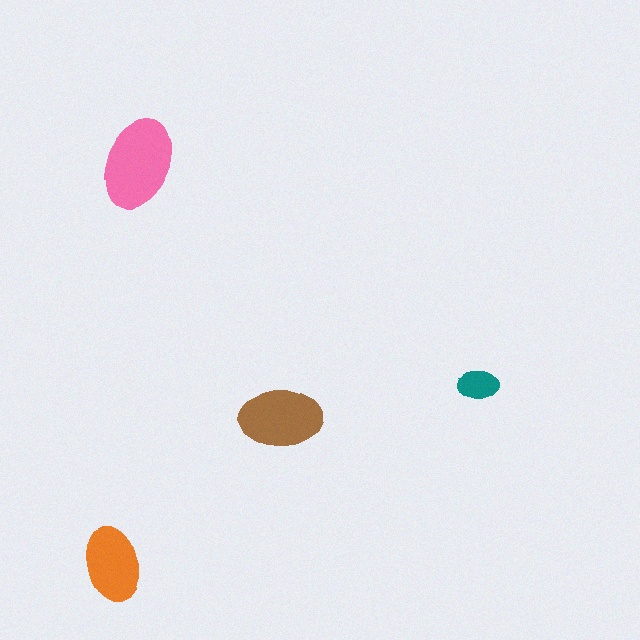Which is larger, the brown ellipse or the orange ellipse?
The brown one.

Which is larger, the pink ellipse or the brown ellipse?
The pink one.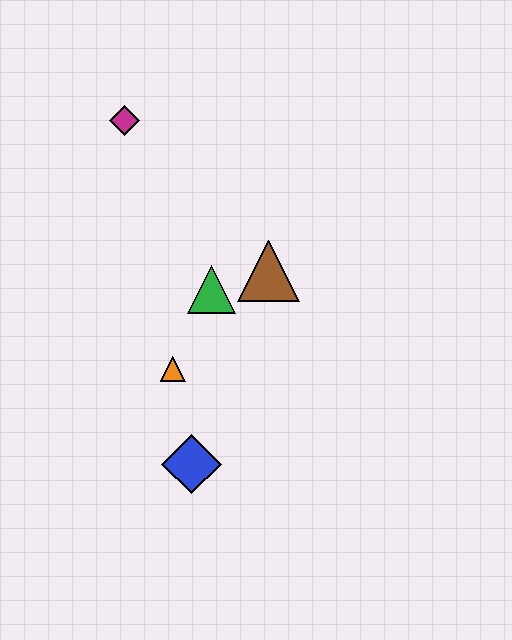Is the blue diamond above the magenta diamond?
No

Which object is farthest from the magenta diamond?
The blue diamond is farthest from the magenta diamond.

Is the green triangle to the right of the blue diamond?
Yes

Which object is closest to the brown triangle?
The green triangle is closest to the brown triangle.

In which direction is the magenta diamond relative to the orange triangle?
The magenta diamond is above the orange triangle.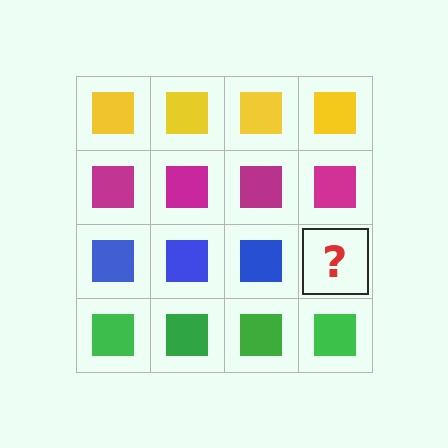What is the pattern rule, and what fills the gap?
The rule is that each row has a consistent color. The gap should be filled with a blue square.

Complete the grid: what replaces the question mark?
The question mark should be replaced with a blue square.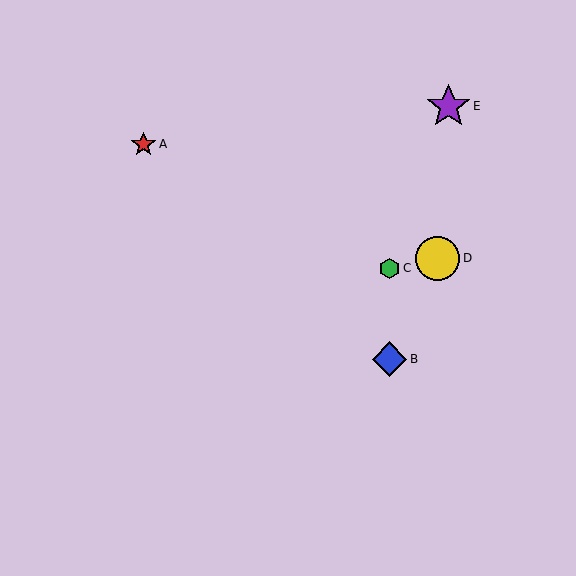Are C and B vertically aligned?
Yes, both are at x≈390.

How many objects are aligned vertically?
2 objects (B, C) are aligned vertically.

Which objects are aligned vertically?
Objects B, C are aligned vertically.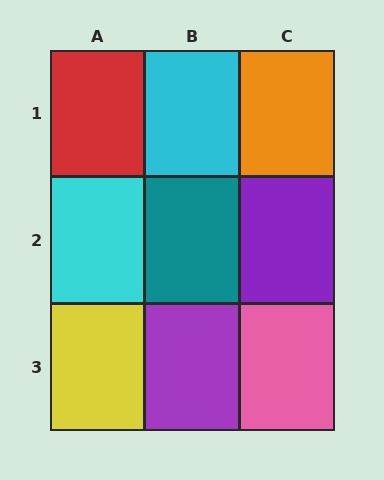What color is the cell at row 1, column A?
Red.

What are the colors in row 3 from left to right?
Yellow, purple, pink.